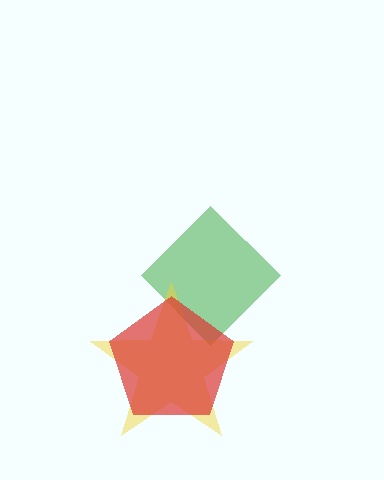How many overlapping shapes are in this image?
There are 3 overlapping shapes in the image.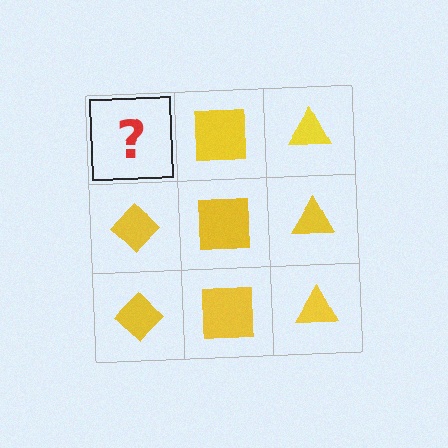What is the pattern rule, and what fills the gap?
The rule is that each column has a consistent shape. The gap should be filled with a yellow diamond.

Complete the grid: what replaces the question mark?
The question mark should be replaced with a yellow diamond.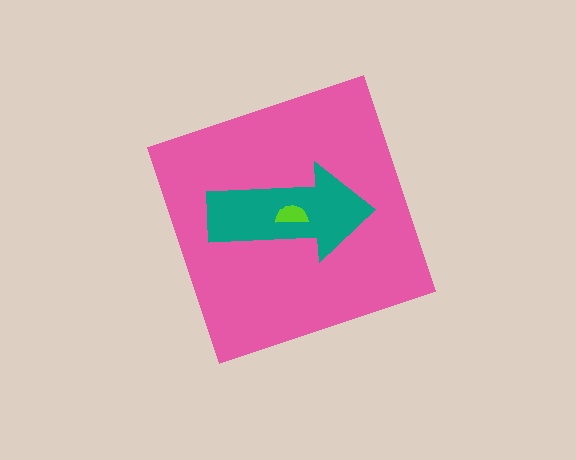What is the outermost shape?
The pink diamond.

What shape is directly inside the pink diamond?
The teal arrow.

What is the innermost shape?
The lime semicircle.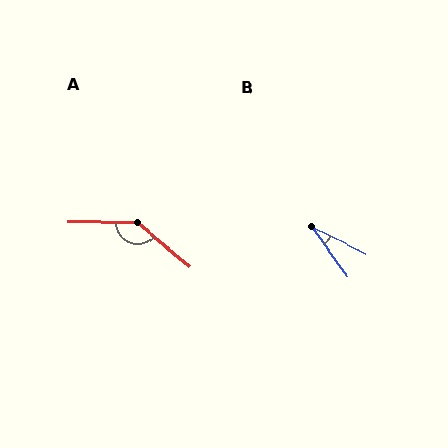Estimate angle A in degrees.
Approximately 141 degrees.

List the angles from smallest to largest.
B (29°), A (141°).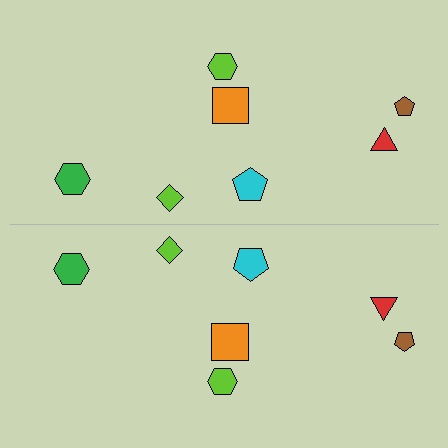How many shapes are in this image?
There are 14 shapes in this image.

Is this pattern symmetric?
Yes, this pattern has bilateral (reflection) symmetry.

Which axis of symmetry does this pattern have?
The pattern has a horizontal axis of symmetry running through the center of the image.